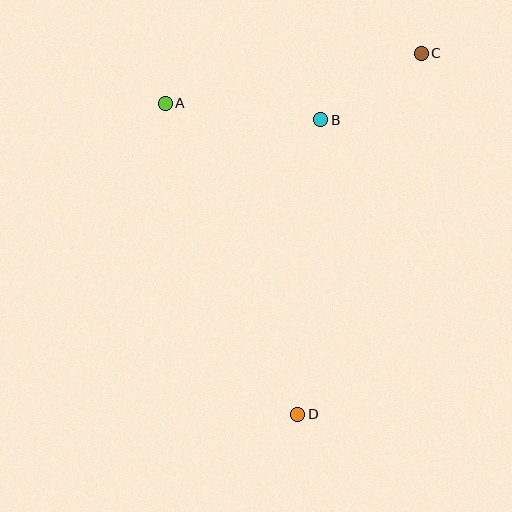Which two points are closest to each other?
Points B and C are closest to each other.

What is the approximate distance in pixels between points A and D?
The distance between A and D is approximately 338 pixels.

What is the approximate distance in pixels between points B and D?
The distance between B and D is approximately 296 pixels.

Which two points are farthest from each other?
Points C and D are farthest from each other.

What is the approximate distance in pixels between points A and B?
The distance between A and B is approximately 156 pixels.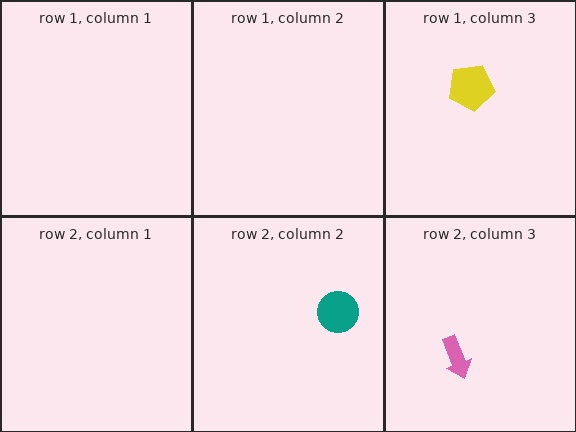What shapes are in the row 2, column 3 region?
The pink arrow.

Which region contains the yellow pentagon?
The row 1, column 3 region.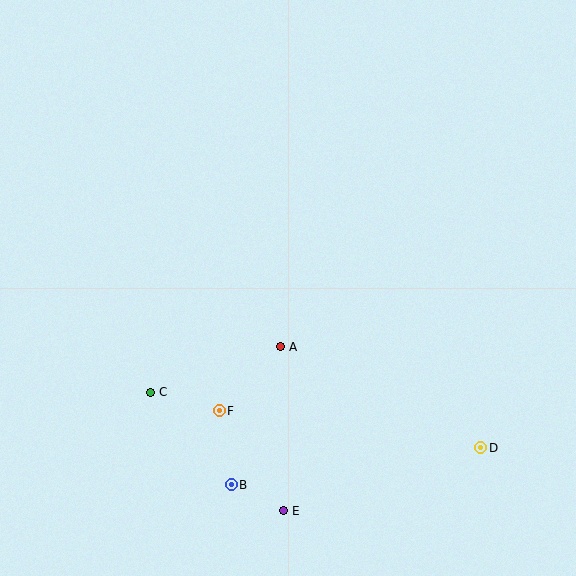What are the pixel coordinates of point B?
Point B is at (231, 485).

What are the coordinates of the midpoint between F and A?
The midpoint between F and A is at (250, 379).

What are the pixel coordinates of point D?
Point D is at (481, 448).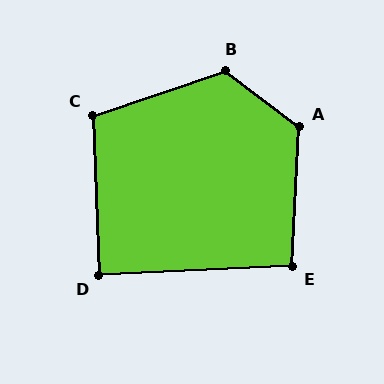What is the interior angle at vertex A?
Approximately 124 degrees (obtuse).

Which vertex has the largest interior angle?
B, at approximately 125 degrees.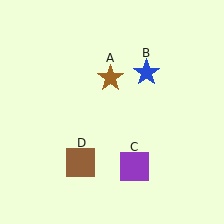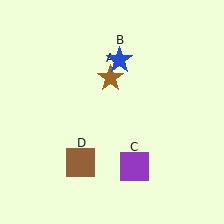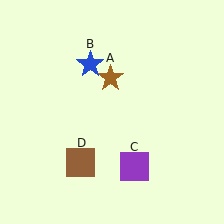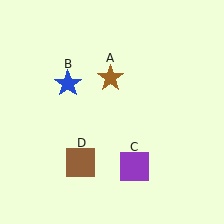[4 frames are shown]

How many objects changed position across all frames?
1 object changed position: blue star (object B).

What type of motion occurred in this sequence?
The blue star (object B) rotated counterclockwise around the center of the scene.